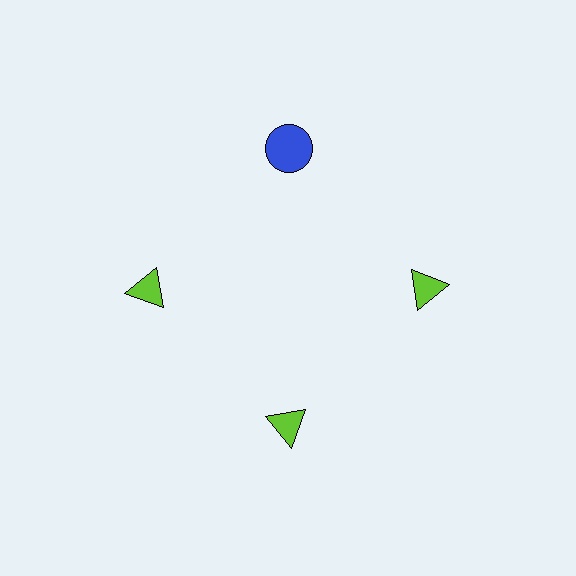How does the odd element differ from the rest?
It differs in both color (blue instead of lime) and shape (circle instead of triangle).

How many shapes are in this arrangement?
There are 4 shapes arranged in a ring pattern.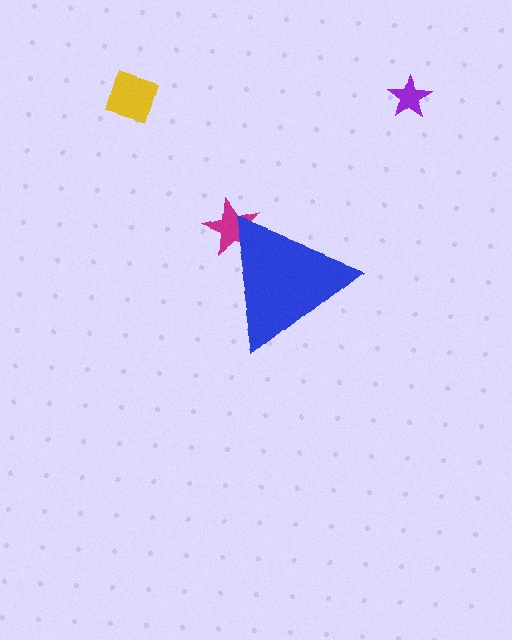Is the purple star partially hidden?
No, the purple star is fully visible.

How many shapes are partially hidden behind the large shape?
1 shape is partially hidden.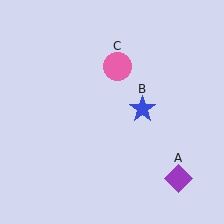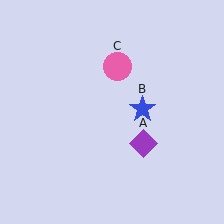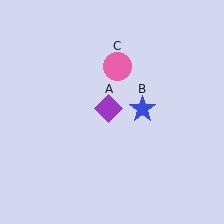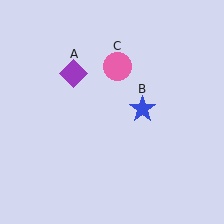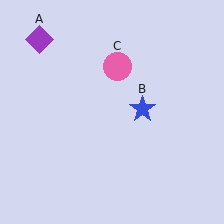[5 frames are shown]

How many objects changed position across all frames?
1 object changed position: purple diamond (object A).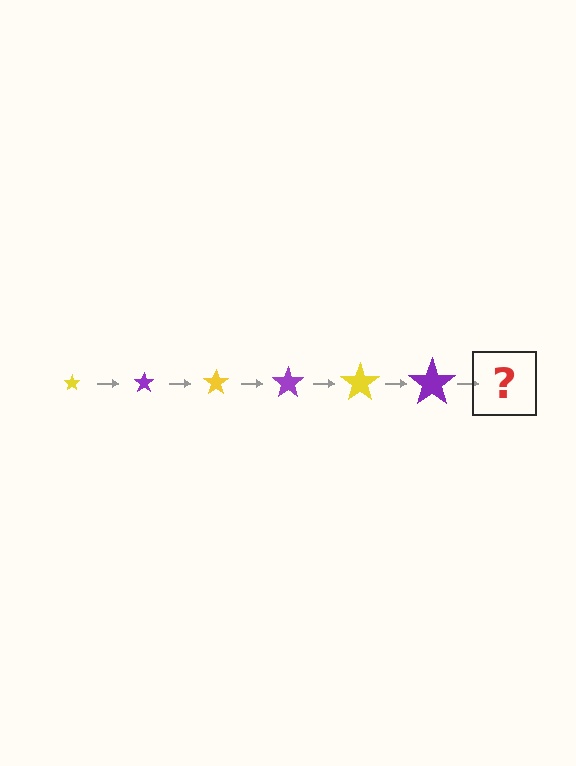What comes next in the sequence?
The next element should be a yellow star, larger than the previous one.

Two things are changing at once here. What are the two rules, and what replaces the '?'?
The two rules are that the star grows larger each step and the color cycles through yellow and purple. The '?' should be a yellow star, larger than the previous one.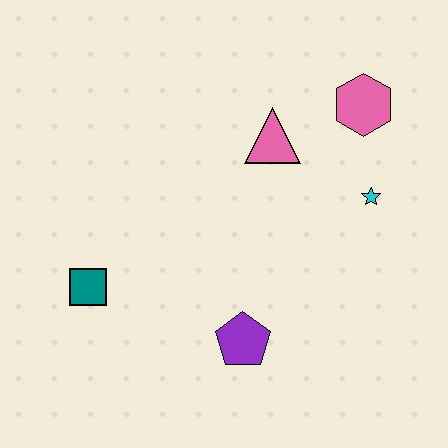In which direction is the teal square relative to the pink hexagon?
The teal square is to the left of the pink hexagon.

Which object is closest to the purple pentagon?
The teal square is closest to the purple pentagon.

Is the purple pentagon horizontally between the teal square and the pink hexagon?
Yes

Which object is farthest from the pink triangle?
The teal square is farthest from the pink triangle.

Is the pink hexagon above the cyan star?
Yes